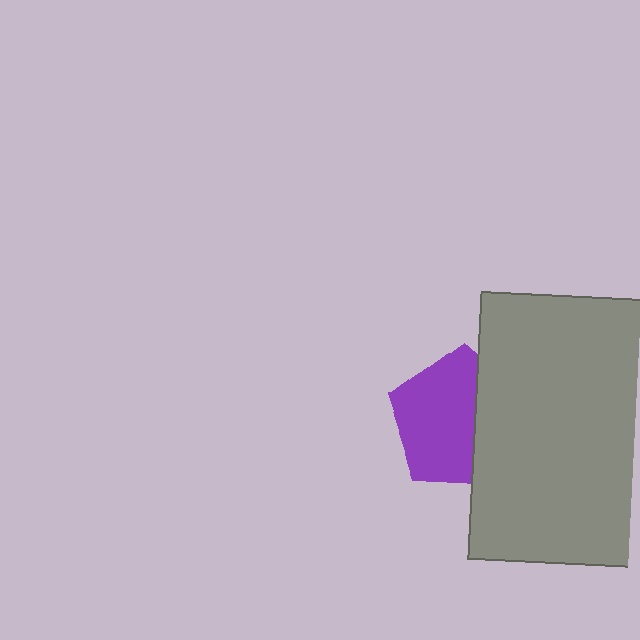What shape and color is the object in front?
The object in front is a gray rectangle.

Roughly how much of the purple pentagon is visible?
About half of it is visible (roughly 63%).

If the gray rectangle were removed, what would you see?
You would see the complete purple pentagon.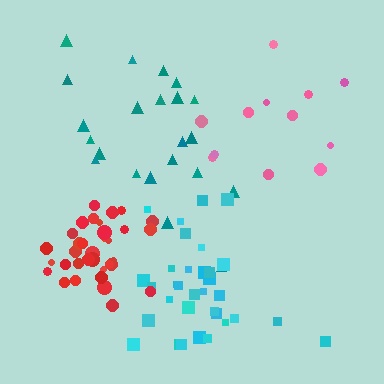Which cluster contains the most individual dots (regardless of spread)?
Red (34).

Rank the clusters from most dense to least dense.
red, cyan, teal, pink.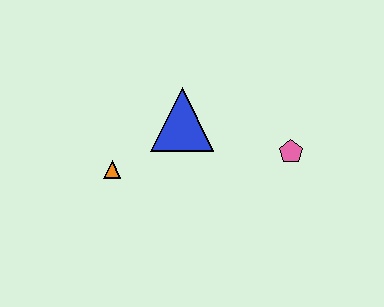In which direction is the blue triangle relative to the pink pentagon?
The blue triangle is to the left of the pink pentagon.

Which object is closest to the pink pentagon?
The blue triangle is closest to the pink pentagon.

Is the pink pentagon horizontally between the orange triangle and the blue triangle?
No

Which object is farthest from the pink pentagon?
The orange triangle is farthest from the pink pentagon.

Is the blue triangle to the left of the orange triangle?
No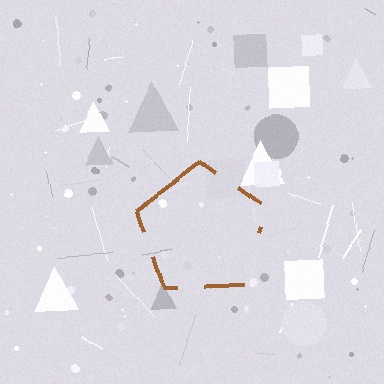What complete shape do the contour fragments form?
The contour fragments form a pentagon.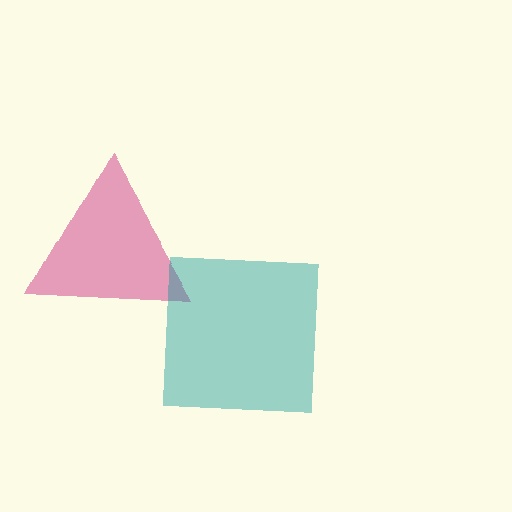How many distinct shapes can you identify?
There are 2 distinct shapes: a magenta triangle, a teal square.